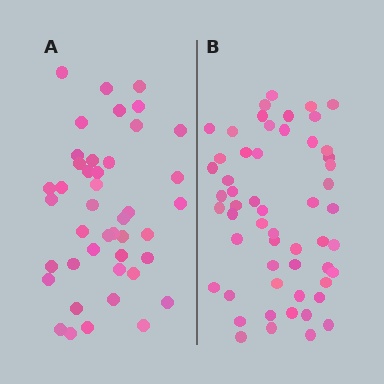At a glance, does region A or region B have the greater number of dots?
Region B (the right region) has more dots.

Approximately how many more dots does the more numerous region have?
Region B has roughly 12 or so more dots than region A.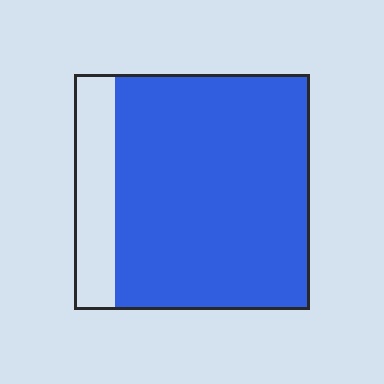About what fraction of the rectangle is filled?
About five sixths (5/6).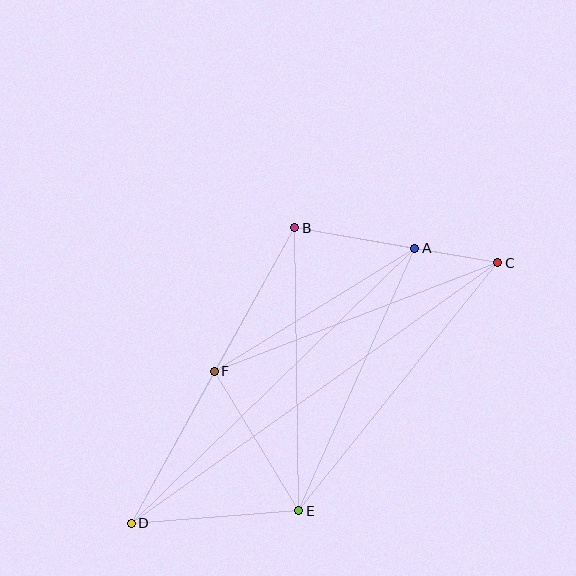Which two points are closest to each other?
Points A and C are closest to each other.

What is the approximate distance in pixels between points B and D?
The distance between B and D is approximately 338 pixels.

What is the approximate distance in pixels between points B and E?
The distance between B and E is approximately 283 pixels.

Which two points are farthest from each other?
Points C and D are farthest from each other.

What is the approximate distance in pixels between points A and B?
The distance between A and B is approximately 122 pixels.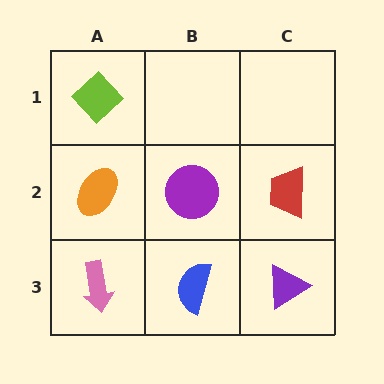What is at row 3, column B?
A blue semicircle.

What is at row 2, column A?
An orange ellipse.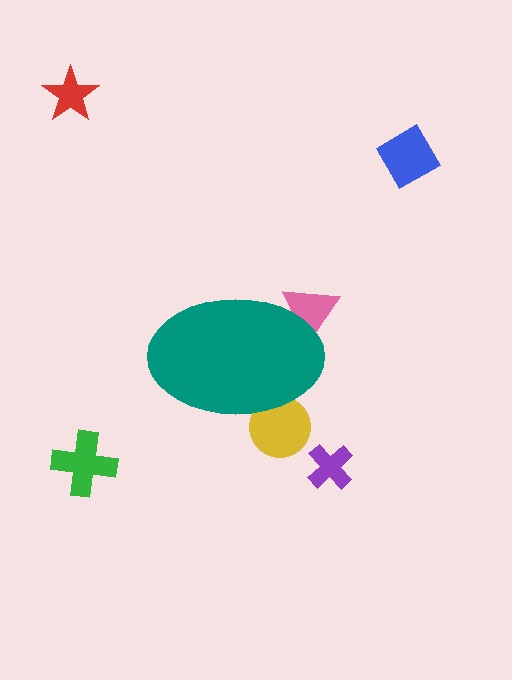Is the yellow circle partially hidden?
Yes, the yellow circle is partially hidden behind the teal ellipse.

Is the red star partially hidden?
No, the red star is fully visible.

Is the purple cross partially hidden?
No, the purple cross is fully visible.